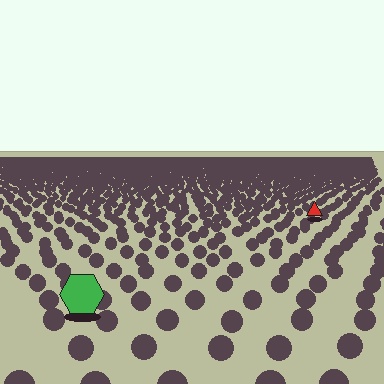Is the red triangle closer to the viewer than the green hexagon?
No. The green hexagon is closer — you can tell from the texture gradient: the ground texture is coarser near it.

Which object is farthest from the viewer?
The red triangle is farthest from the viewer. It appears smaller and the ground texture around it is denser.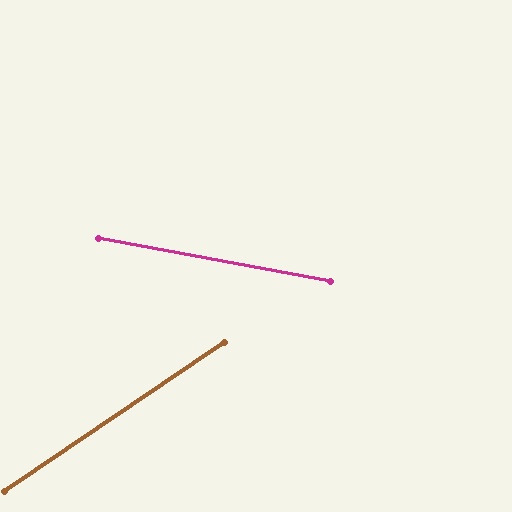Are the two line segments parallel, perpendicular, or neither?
Neither parallel nor perpendicular — they differ by about 44°.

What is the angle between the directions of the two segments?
Approximately 44 degrees.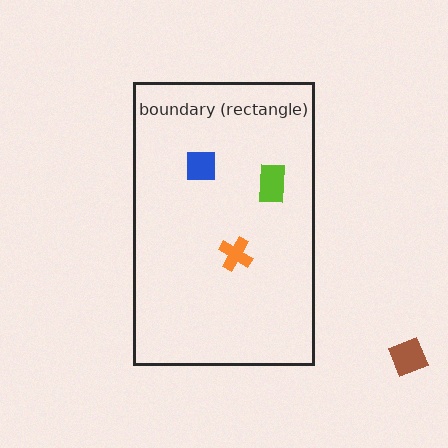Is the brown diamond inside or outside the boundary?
Outside.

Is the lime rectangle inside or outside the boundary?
Inside.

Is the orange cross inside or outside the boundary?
Inside.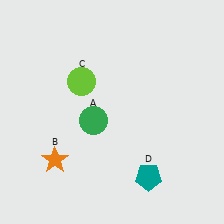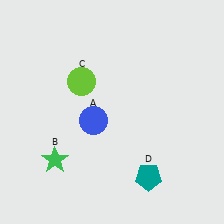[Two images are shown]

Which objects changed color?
A changed from green to blue. B changed from orange to green.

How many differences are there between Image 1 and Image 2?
There are 2 differences between the two images.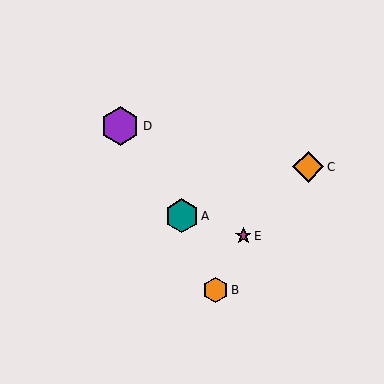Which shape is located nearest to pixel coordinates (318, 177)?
The orange diamond (labeled C) at (308, 167) is nearest to that location.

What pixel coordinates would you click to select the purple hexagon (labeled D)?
Click at (120, 126) to select the purple hexagon D.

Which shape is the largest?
The purple hexagon (labeled D) is the largest.